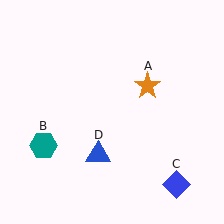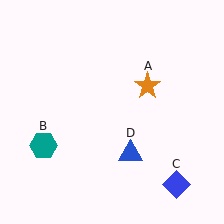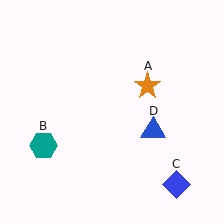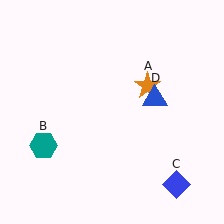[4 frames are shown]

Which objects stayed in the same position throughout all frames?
Orange star (object A) and teal hexagon (object B) and blue diamond (object C) remained stationary.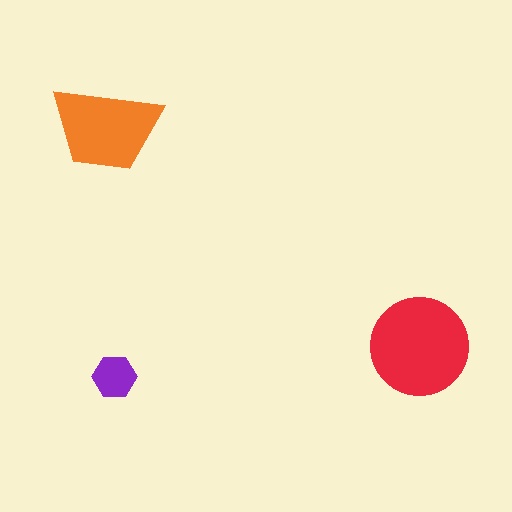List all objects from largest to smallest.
The red circle, the orange trapezoid, the purple hexagon.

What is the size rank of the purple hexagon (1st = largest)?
3rd.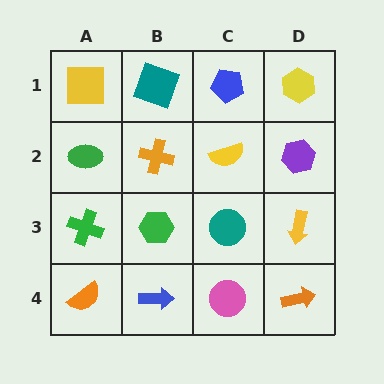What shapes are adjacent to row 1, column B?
An orange cross (row 2, column B), a yellow square (row 1, column A), a blue pentagon (row 1, column C).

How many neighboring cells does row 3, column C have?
4.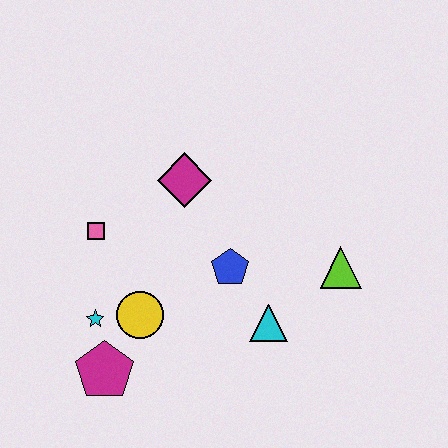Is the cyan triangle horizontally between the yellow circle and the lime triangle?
Yes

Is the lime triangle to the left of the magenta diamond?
No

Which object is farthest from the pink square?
The lime triangle is farthest from the pink square.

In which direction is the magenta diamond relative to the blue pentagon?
The magenta diamond is above the blue pentagon.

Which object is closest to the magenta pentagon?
The cyan star is closest to the magenta pentagon.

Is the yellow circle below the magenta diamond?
Yes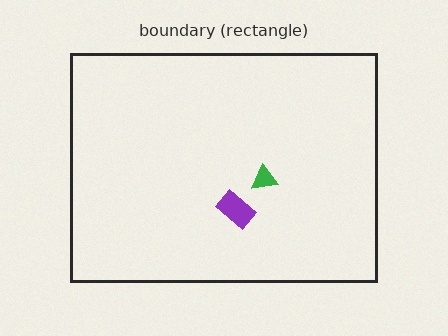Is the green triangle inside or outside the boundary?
Inside.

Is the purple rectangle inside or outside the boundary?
Inside.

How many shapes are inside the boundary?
2 inside, 0 outside.